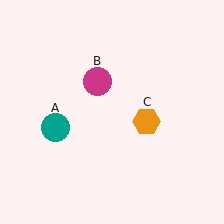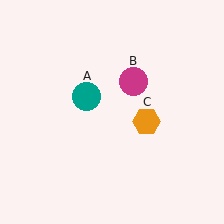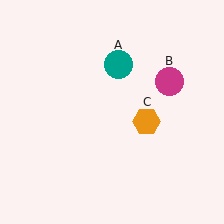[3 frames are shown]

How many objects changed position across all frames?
2 objects changed position: teal circle (object A), magenta circle (object B).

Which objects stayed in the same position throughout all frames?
Orange hexagon (object C) remained stationary.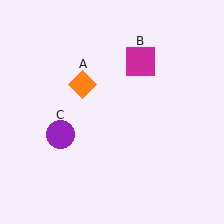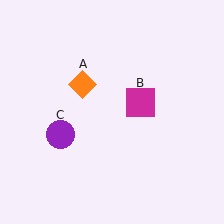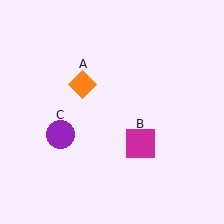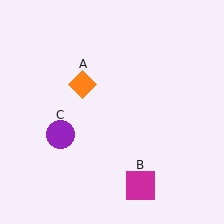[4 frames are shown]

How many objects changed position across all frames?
1 object changed position: magenta square (object B).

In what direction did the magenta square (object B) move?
The magenta square (object B) moved down.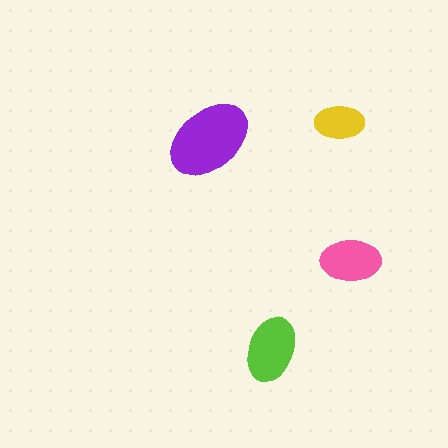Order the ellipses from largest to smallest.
the purple one, the lime one, the pink one, the yellow one.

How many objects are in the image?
There are 4 objects in the image.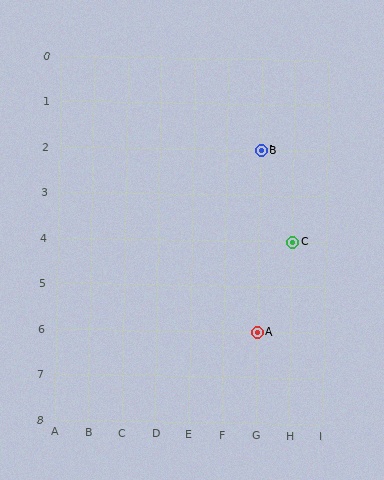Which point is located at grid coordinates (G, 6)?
Point A is at (G, 6).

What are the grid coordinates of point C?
Point C is at grid coordinates (H, 4).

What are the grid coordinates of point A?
Point A is at grid coordinates (G, 6).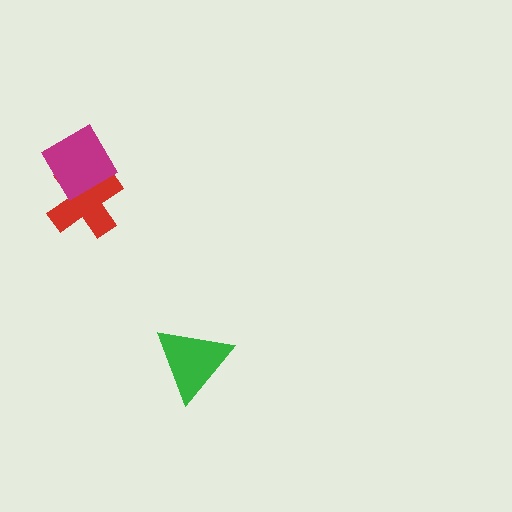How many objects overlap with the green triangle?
0 objects overlap with the green triangle.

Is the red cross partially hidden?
Yes, it is partially covered by another shape.